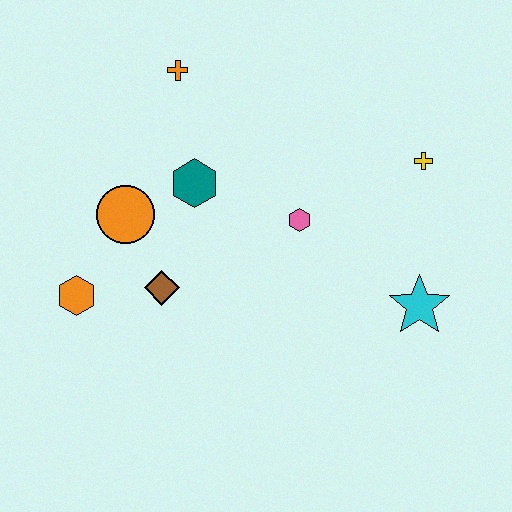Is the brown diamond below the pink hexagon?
Yes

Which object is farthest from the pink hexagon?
The orange hexagon is farthest from the pink hexagon.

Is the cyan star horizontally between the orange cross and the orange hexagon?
No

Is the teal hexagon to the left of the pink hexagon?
Yes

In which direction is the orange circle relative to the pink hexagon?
The orange circle is to the left of the pink hexagon.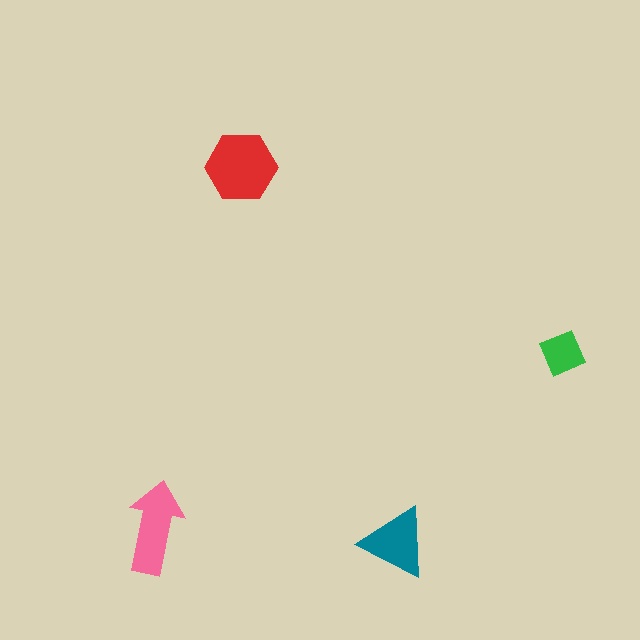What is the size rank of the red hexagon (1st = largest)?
1st.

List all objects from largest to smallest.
The red hexagon, the pink arrow, the teal triangle, the green diamond.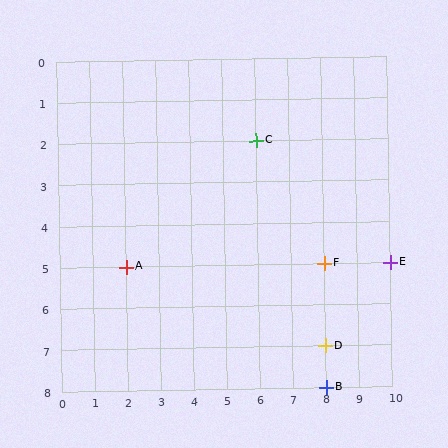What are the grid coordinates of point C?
Point C is at grid coordinates (6, 2).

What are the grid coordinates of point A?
Point A is at grid coordinates (2, 5).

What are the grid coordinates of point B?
Point B is at grid coordinates (8, 8).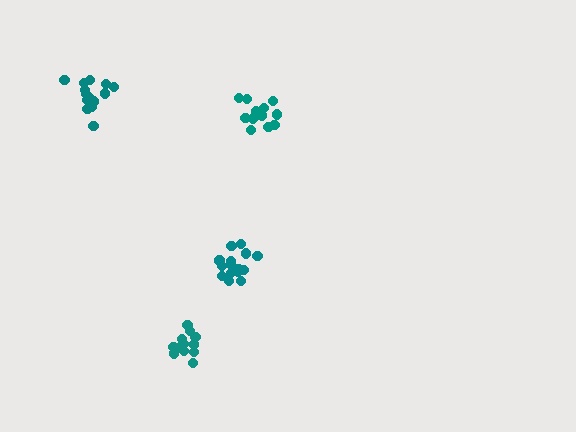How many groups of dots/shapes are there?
There are 4 groups.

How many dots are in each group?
Group 1: 16 dots, Group 2: 12 dots, Group 3: 16 dots, Group 4: 13 dots (57 total).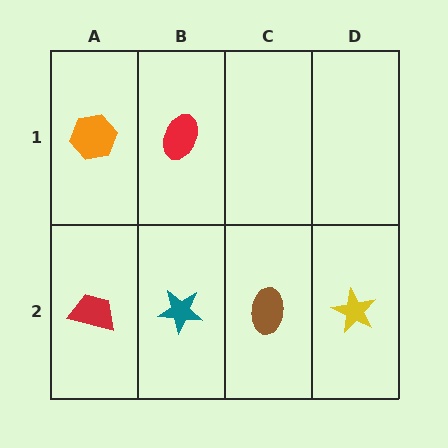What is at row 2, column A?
A red trapezoid.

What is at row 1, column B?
A red ellipse.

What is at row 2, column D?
A yellow star.